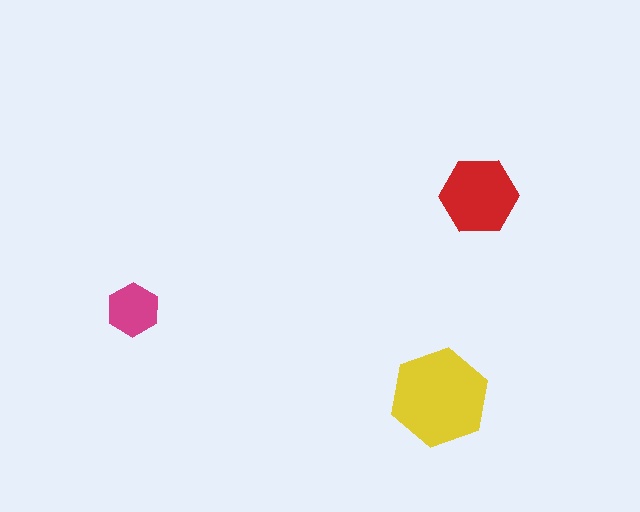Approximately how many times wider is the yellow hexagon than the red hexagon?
About 1.5 times wider.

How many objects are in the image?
There are 3 objects in the image.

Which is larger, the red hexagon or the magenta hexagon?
The red one.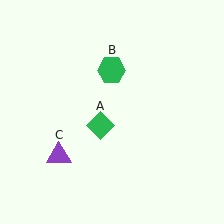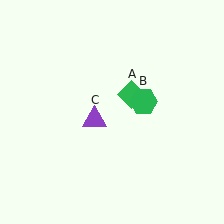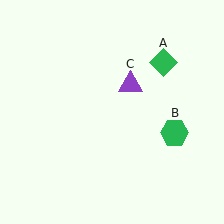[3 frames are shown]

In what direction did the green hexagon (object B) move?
The green hexagon (object B) moved down and to the right.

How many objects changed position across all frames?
3 objects changed position: green diamond (object A), green hexagon (object B), purple triangle (object C).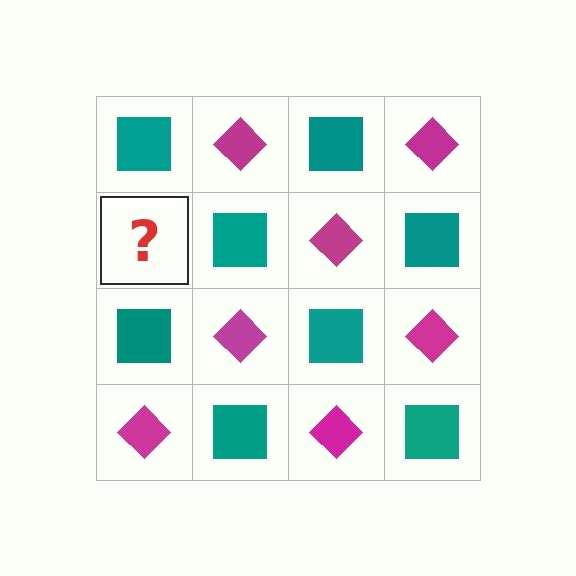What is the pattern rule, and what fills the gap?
The rule is that it alternates teal square and magenta diamond in a checkerboard pattern. The gap should be filled with a magenta diamond.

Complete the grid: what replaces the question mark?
The question mark should be replaced with a magenta diamond.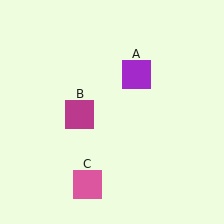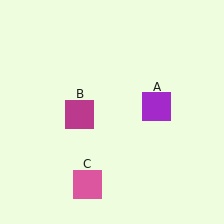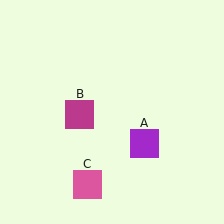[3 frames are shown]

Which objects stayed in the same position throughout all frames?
Magenta square (object B) and pink square (object C) remained stationary.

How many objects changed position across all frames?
1 object changed position: purple square (object A).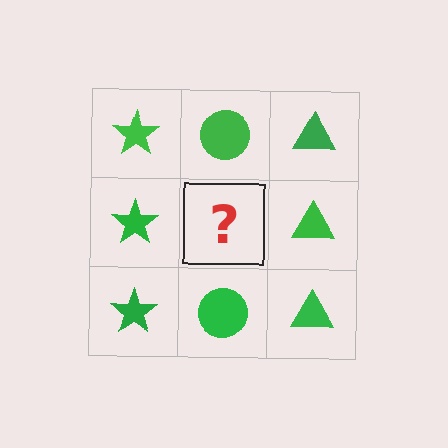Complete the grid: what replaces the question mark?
The question mark should be replaced with a green circle.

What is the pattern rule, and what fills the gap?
The rule is that each column has a consistent shape. The gap should be filled with a green circle.